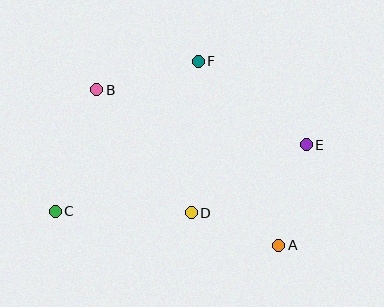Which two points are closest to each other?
Points A and D are closest to each other.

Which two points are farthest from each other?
Points C and E are farthest from each other.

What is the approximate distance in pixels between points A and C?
The distance between A and C is approximately 226 pixels.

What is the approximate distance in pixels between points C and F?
The distance between C and F is approximately 207 pixels.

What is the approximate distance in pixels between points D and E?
The distance between D and E is approximately 134 pixels.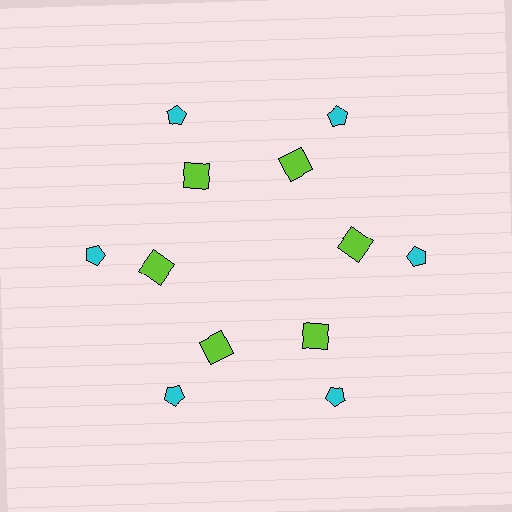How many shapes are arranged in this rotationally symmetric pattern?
There are 12 shapes, arranged in 6 groups of 2.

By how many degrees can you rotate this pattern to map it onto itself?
The pattern maps onto itself every 60 degrees of rotation.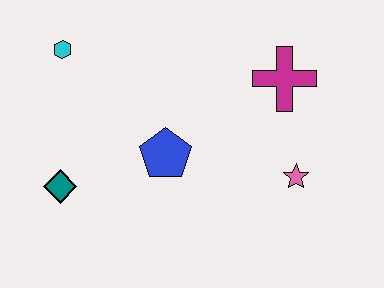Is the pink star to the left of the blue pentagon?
No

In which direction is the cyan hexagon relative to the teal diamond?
The cyan hexagon is above the teal diamond.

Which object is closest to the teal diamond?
The blue pentagon is closest to the teal diamond.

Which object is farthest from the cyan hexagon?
The pink star is farthest from the cyan hexagon.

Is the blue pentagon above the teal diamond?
Yes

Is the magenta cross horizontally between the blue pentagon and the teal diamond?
No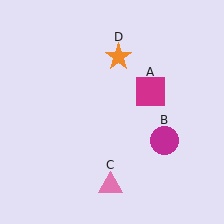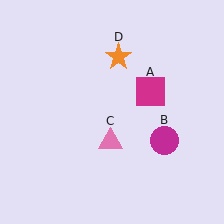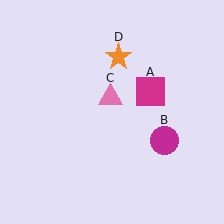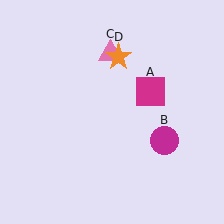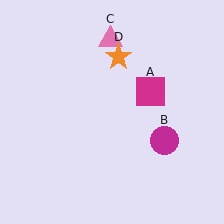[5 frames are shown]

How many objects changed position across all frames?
1 object changed position: pink triangle (object C).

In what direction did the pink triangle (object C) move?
The pink triangle (object C) moved up.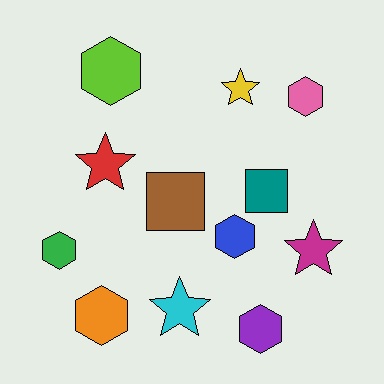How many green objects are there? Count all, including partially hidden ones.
There is 1 green object.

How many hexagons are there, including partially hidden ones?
There are 6 hexagons.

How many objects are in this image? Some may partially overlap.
There are 12 objects.